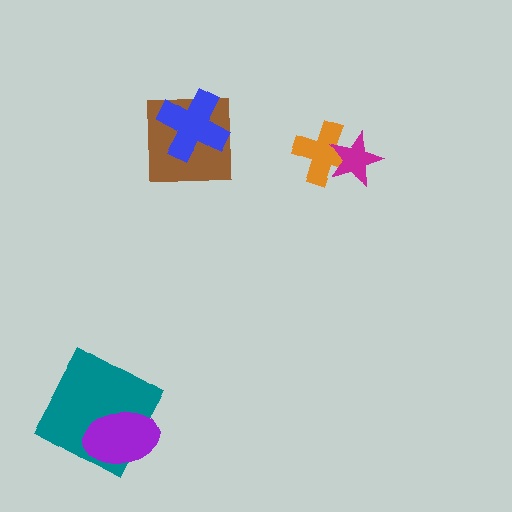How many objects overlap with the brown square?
1 object overlaps with the brown square.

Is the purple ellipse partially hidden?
No, no other shape covers it.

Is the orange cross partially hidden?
Yes, it is partially covered by another shape.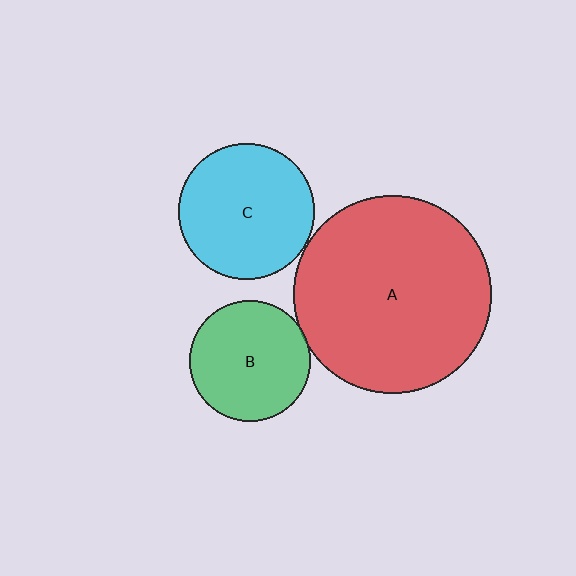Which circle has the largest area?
Circle A (red).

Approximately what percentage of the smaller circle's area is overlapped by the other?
Approximately 5%.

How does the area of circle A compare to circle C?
Approximately 2.1 times.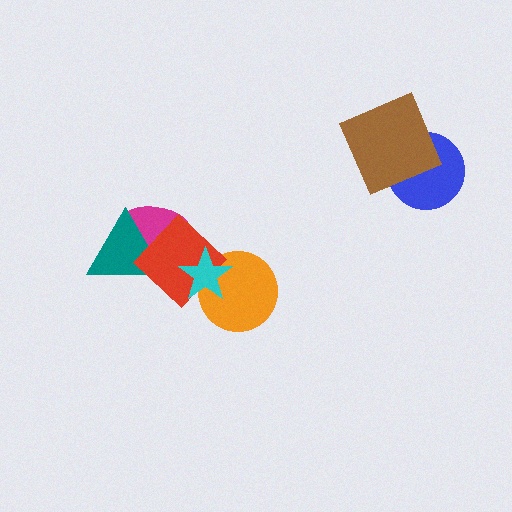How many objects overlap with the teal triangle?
2 objects overlap with the teal triangle.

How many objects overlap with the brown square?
1 object overlaps with the brown square.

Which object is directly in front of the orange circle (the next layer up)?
The red diamond is directly in front of the orange circle.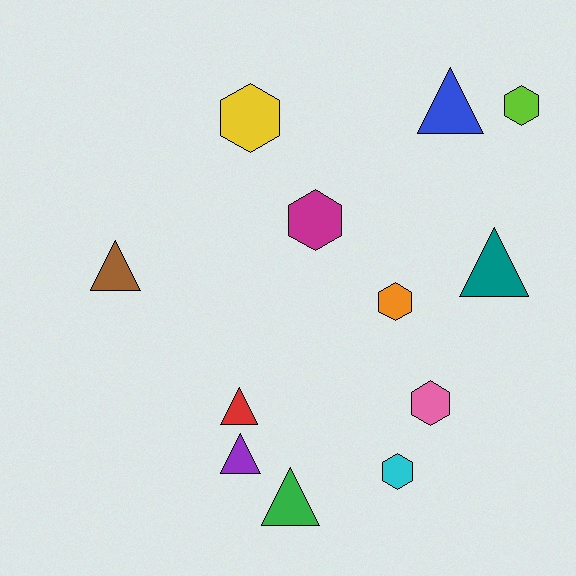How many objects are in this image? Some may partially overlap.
There are 12 objects.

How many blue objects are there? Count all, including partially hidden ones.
There is 1 blue object.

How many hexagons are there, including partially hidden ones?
There are 6 hexagons.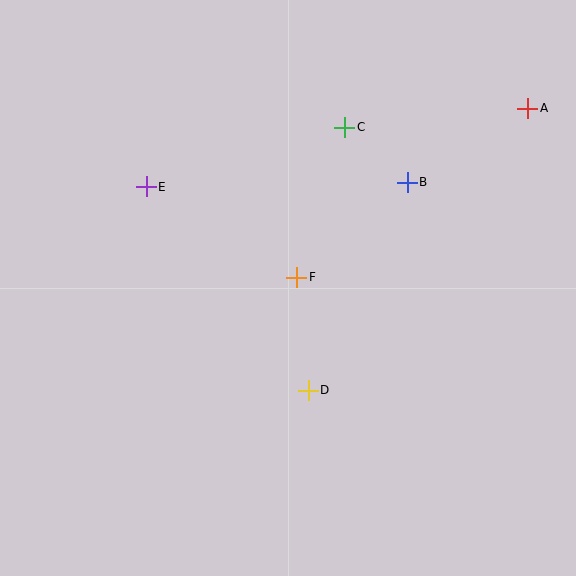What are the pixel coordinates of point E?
Point E is at (146, 187).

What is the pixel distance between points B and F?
The distance between B and F is 146 pixels.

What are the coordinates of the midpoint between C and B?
The midpoint between C and B is at (376, 155).